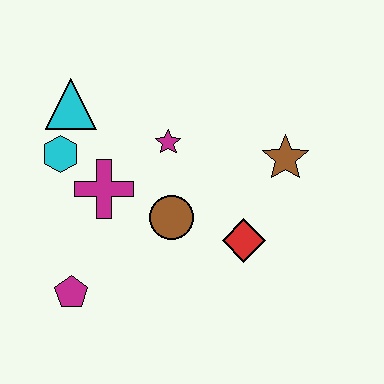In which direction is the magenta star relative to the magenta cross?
The magenta star is to the right of the magenta cross.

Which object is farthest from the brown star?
The magenta pentagon is farthest from the brown star.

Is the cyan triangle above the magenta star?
Yes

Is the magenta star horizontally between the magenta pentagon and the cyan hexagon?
No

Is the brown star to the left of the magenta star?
No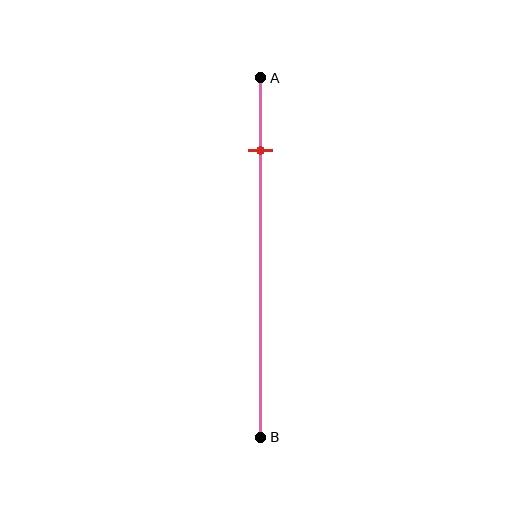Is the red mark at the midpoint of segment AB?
No, the mark is at about 20% from A, not at the 50% midpoint.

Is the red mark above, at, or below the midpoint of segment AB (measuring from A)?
The red mark is above the midpoint of segment AB.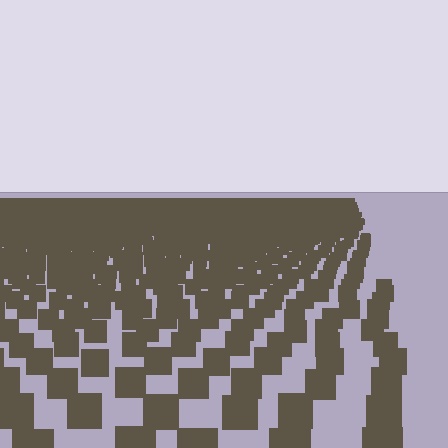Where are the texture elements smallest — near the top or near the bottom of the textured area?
Near the top.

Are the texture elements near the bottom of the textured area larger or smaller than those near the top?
Larger. Near the bottom, elements are closer to the viewer and appear at a bigger on-screen size.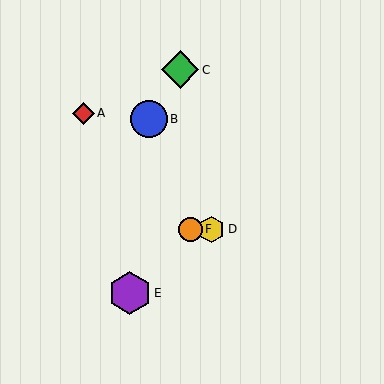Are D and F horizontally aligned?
Yes, both are at y≈229.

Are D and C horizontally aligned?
No, D is at y≈229 and C is at y≈70.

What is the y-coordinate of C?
Object C is at y≈70.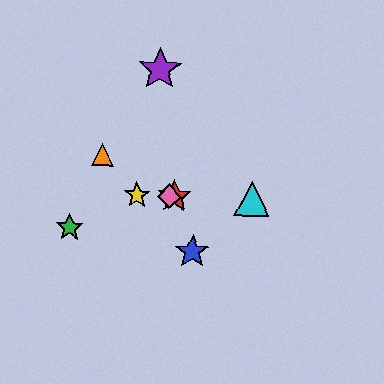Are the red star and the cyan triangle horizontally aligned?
Yes, both are at y≈197.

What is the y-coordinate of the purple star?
The purple star is at y≈69.